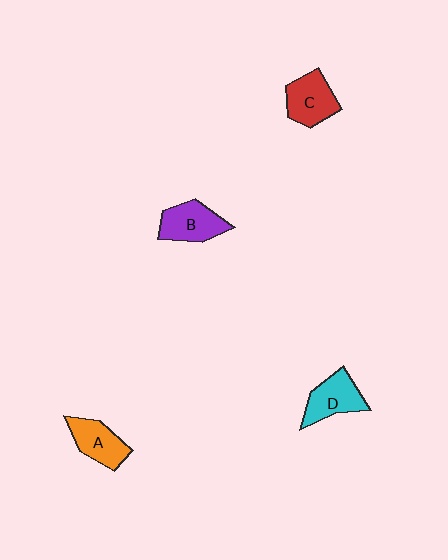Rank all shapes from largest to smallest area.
From largest to smallest: B (purple), C (red), D (cyan), A (orange).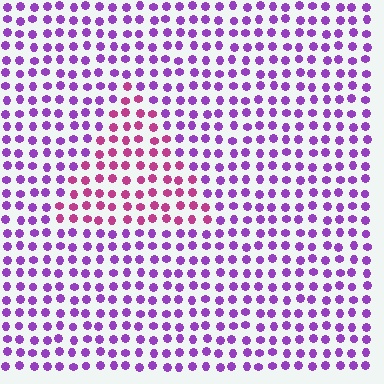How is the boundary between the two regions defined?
The boundary is defined purely by a slight shift in hue (about 42 degrees). Spacing, size, and orientation are identical on both sides.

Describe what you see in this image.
The image is filled with small purple elements in a uniform arrangement. A triangle-shaped region is visible where the elements are tinted to a slightly different hue, forming a subtle color boundary.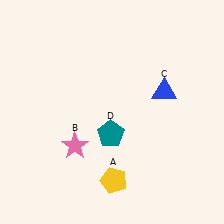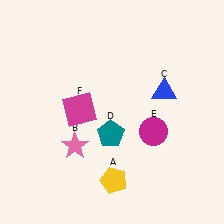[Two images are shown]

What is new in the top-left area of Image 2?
A magenta square (F) was added in the top-left area of Image 2.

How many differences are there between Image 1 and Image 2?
There are 2 differences between the two images.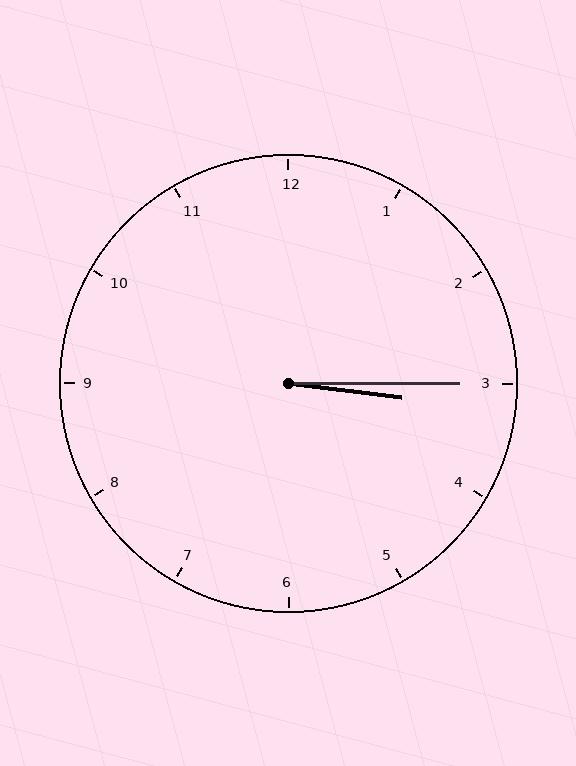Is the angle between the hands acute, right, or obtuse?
It is acute.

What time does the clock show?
3:15.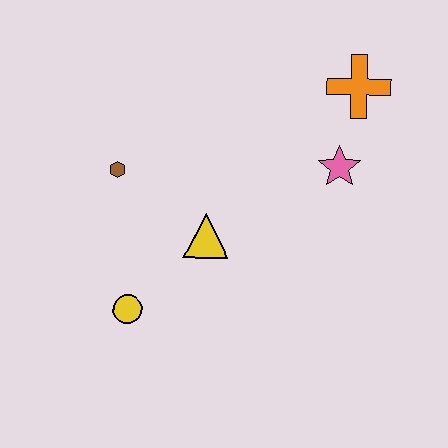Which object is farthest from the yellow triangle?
The orange cross is farthest from the yellow triangle.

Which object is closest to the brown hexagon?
The yellow triangle is closest to the brown hexagon.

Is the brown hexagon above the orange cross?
No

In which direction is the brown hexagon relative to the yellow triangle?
The brown hexagon is to the left of the yellow triangle.